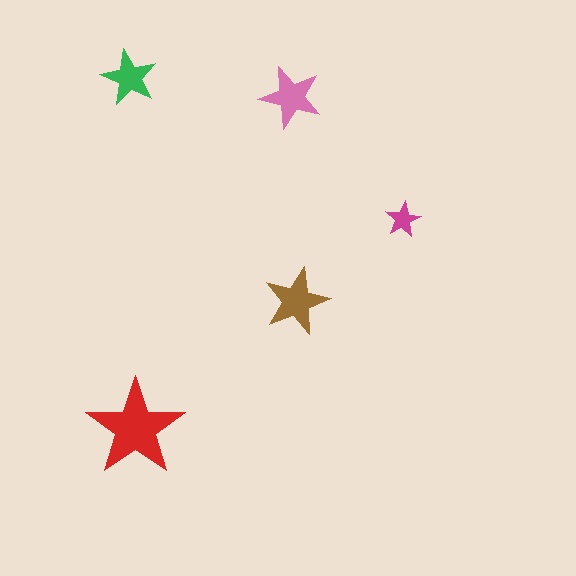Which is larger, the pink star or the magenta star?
The pink one.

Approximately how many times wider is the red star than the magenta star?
About 3 times wider.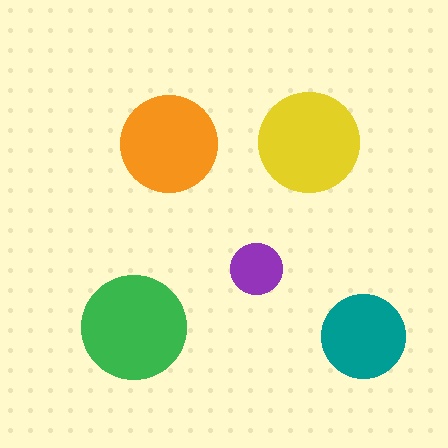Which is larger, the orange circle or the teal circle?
The orange one.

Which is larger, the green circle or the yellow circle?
The green one.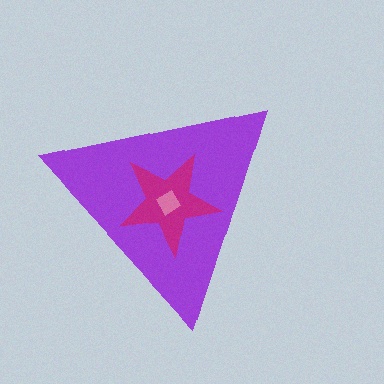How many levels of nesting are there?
3.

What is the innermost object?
The pink diamond.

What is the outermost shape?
The purple triangle.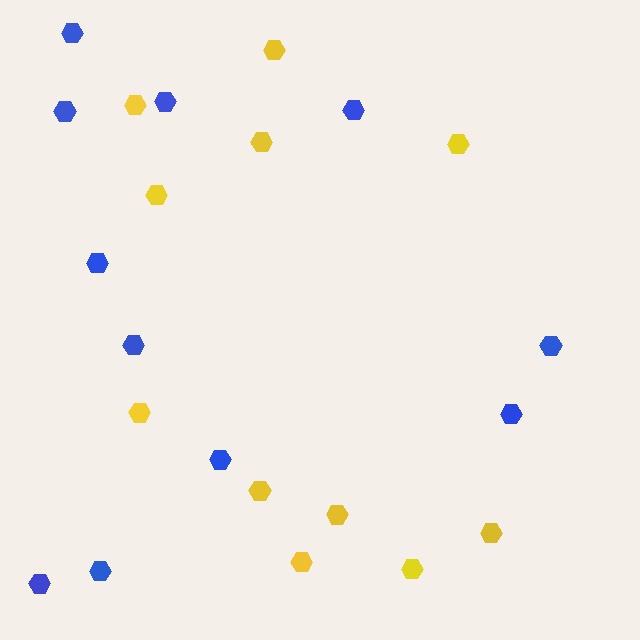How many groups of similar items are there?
There are 2 groups: one group of yellow hexagons (11) and one group of blue hexagons (11).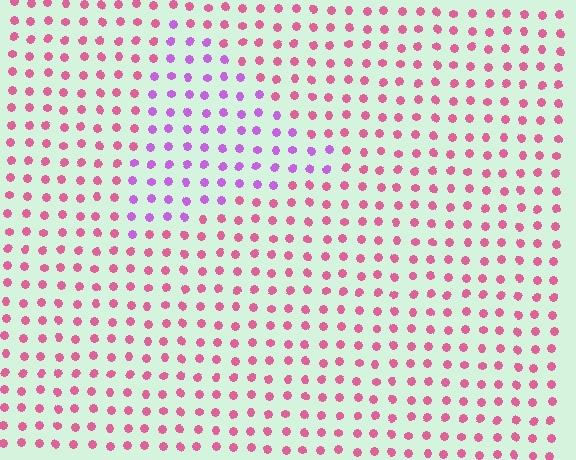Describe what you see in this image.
The image is filled with small pink elements in a uniform arrangement. A triangle-shaped region is visible where the elements are tinted to a slightly different hue, forming a subtle color boundary.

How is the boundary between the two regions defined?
The boundary is defined purely by a slight shift in hue (about 45 degrees). Spacing, size, and orientation are identical on both sides.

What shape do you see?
I see a triangle.